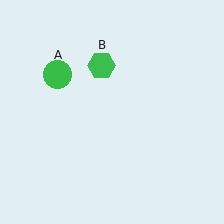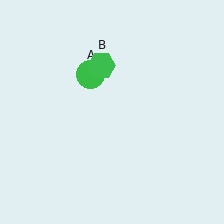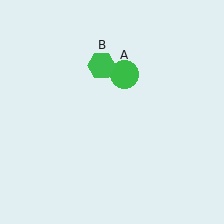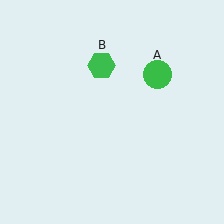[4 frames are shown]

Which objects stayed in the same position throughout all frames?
Green hexagon (object B) remained stationary.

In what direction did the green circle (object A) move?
The green circle (object A) moved right.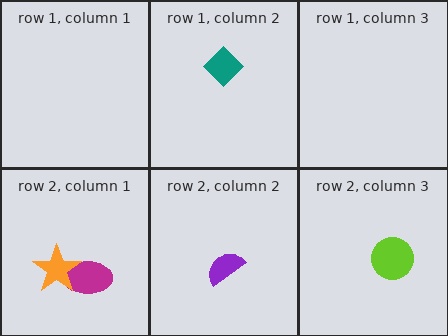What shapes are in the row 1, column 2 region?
The teal diamond.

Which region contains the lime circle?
The row 2, column 3 region.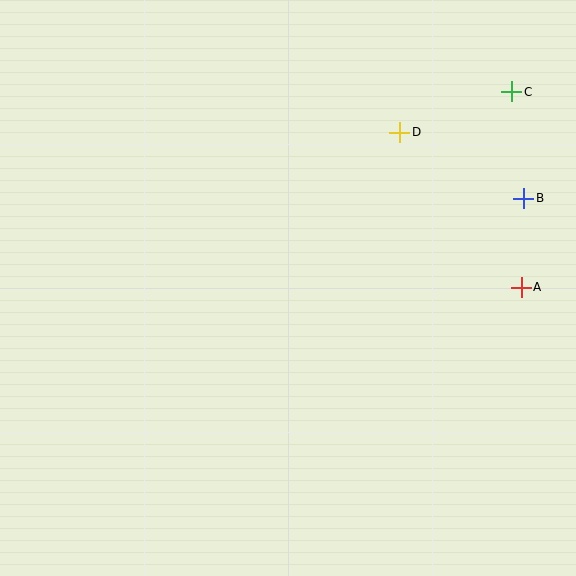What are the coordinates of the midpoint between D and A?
The midpoint between D and A is at (461, 210).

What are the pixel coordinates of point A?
Point A is at (521, 287).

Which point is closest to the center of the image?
Point D at (400, 132) is closest to the center.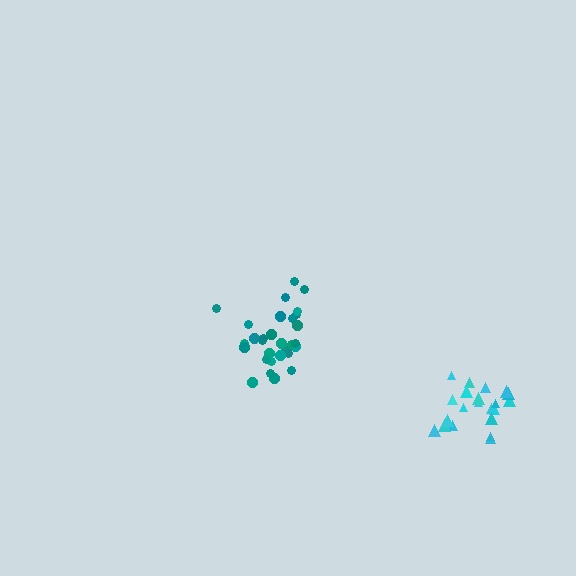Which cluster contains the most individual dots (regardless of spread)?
Teal (31).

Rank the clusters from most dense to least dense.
teal, cyan.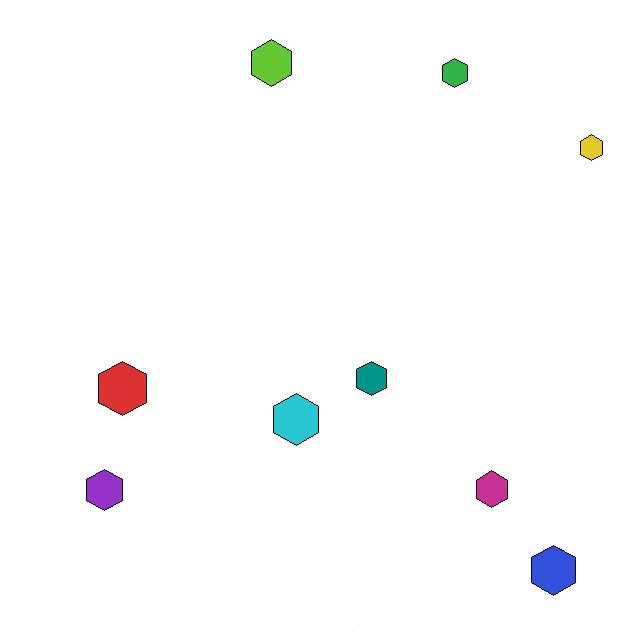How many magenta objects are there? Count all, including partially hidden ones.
There is 1 magenta object.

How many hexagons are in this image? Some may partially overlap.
There are 9 hexagons.